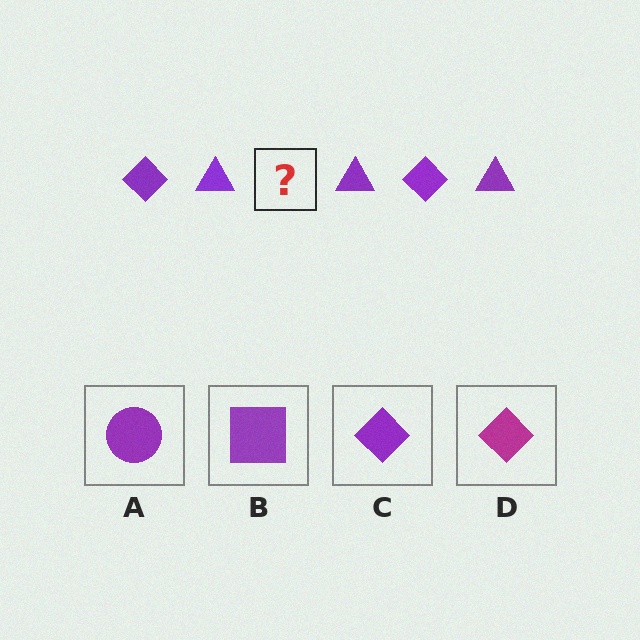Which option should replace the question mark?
Option C.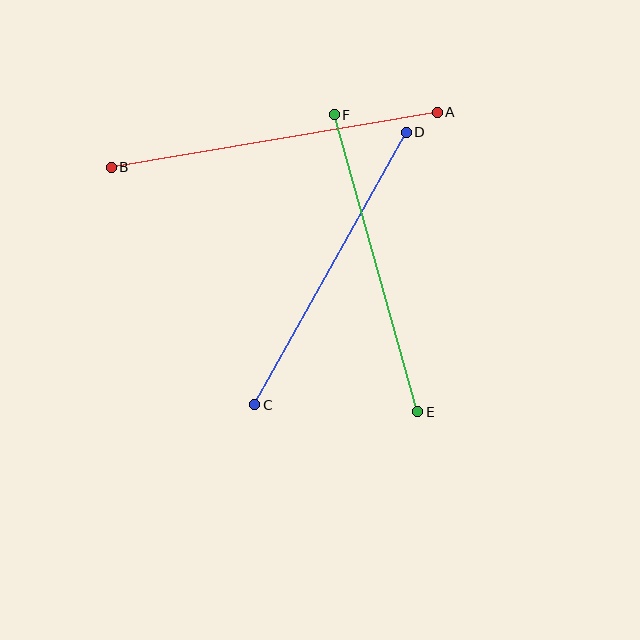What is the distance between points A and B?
The distance is approximately 331 pixels.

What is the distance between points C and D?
The distance is approximately 312 pixels.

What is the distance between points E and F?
The distance is approximately 309 pixels.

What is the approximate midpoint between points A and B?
The midpoint is at approximately (274, 140) pixels.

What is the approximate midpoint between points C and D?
The midpoint is at approximately (331, 268) pixels.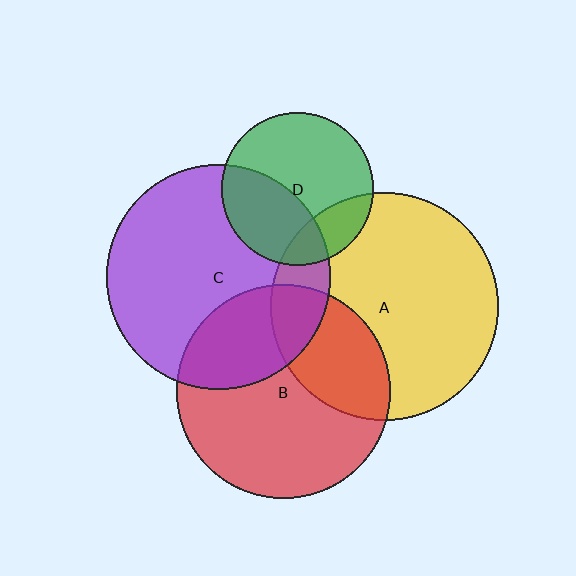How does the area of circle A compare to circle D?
Approximately 2.2 times.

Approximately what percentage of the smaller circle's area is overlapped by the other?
Approximately 20%.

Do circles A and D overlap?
Yes.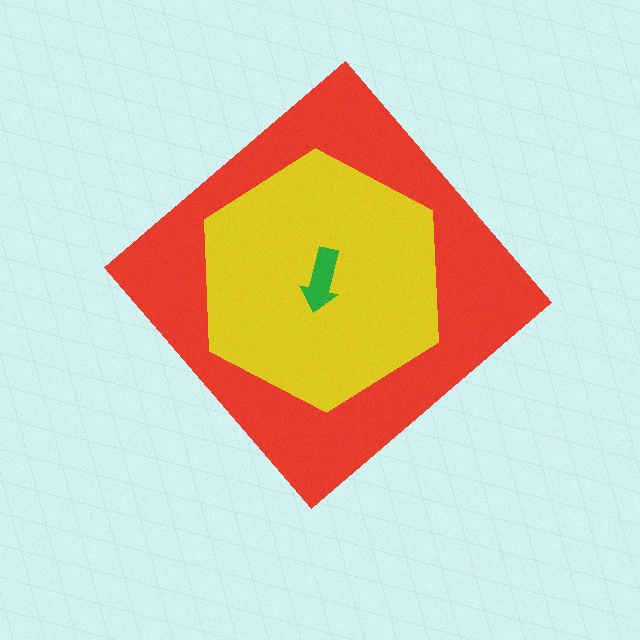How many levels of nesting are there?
3.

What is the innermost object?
The green arrow.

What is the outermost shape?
The red diamond.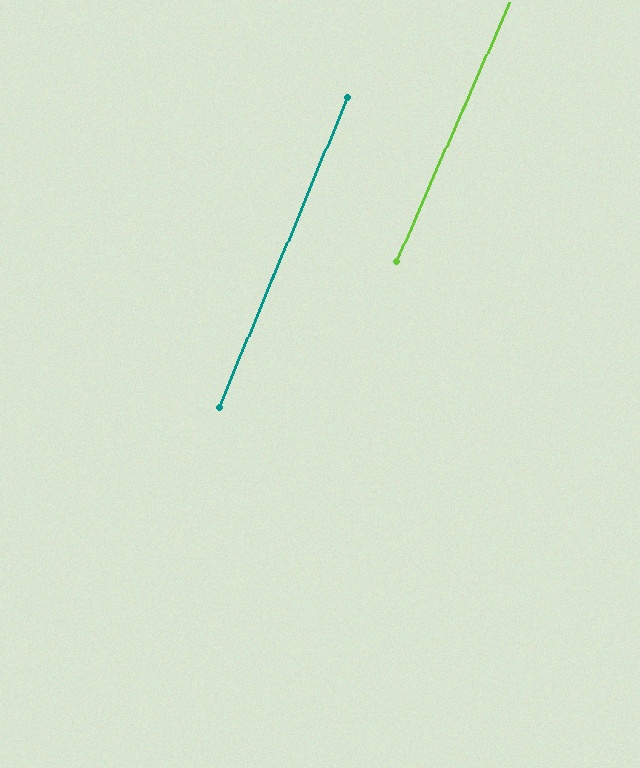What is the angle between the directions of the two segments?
Approximately 1 degree.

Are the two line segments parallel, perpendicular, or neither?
Parallel — their directions differ by only 1.2°.